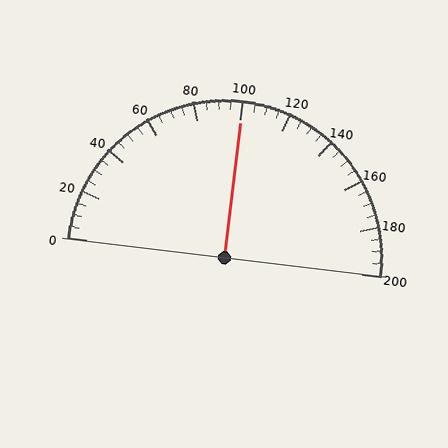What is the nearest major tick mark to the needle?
The nearest major tick mark is 100.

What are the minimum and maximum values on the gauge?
The gauge ranges from 0 to 200.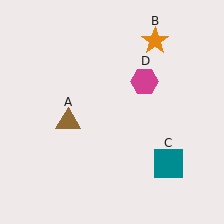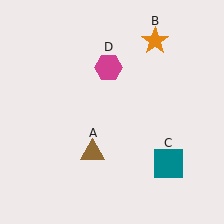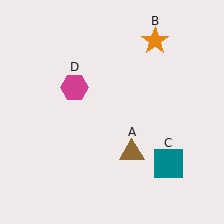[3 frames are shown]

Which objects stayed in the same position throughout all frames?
Orange star (object B) and teal square (object C) remained stationary.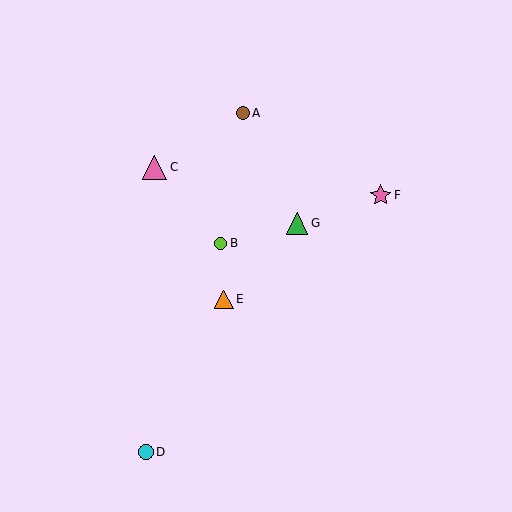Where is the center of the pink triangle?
The center of the pink triangle is at (155, 167).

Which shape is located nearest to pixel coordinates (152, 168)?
The pink triangle (labeled C) at (155, 167) is nearest to that location.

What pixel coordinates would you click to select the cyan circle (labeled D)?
Click at (146, 452) to select the cyan circle D.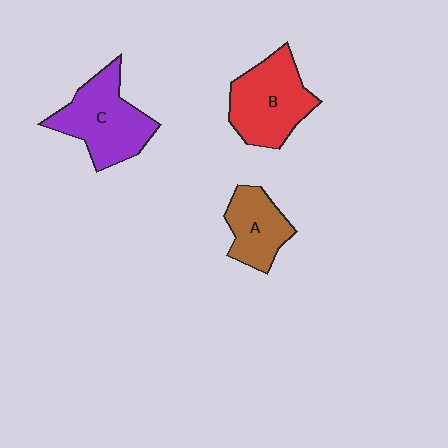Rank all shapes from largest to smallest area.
From largest to smallest: C (purple), B (red), A (brown).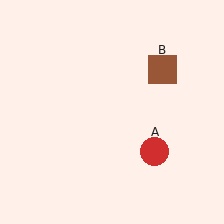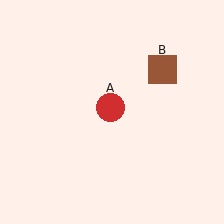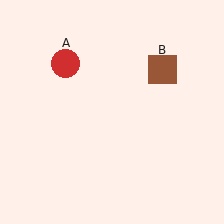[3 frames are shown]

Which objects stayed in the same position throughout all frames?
Brown square (object B) remained stationary.